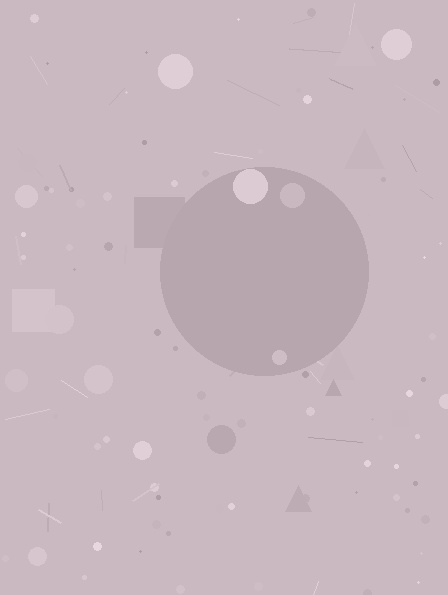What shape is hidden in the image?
A circle is hidden in the image.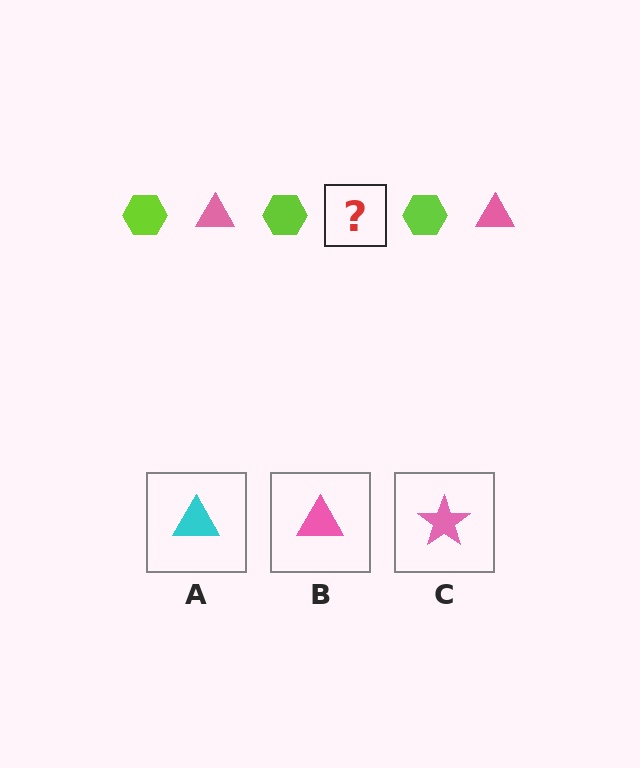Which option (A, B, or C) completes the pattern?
B.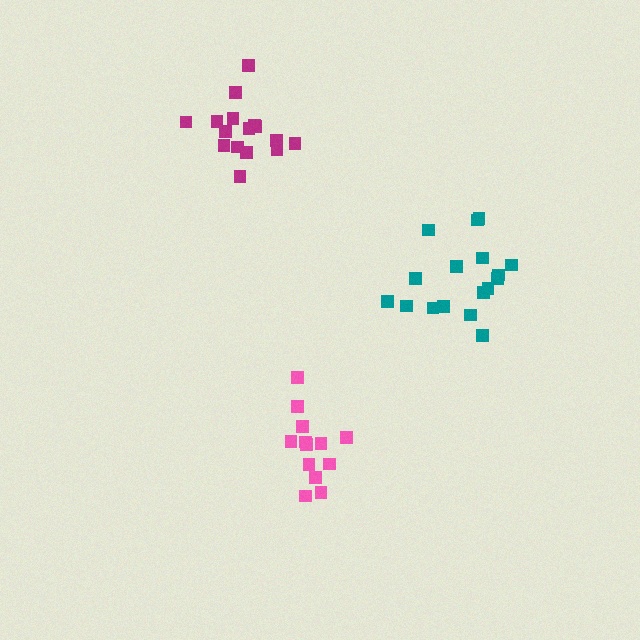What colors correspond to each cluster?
The clusters are colored: teal, pink, magenta.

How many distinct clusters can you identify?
There are 3 distinct clusters.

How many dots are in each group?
Group 1: 17 dots, Group 2: 13 dots, Group 3: 16 dots (46 total).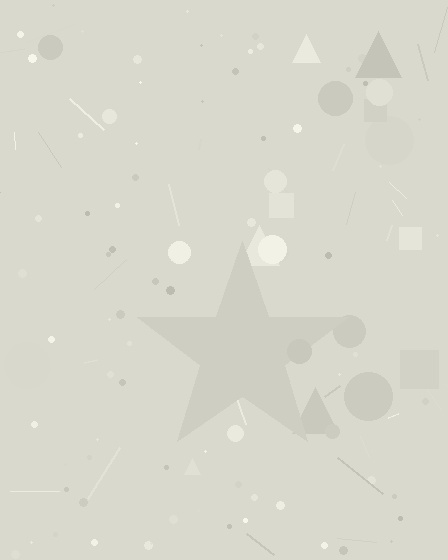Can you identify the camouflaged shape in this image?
The camouflaged shape is a star.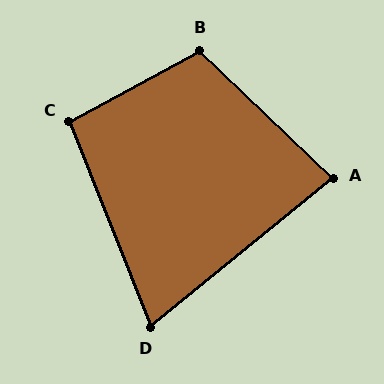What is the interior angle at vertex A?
Approximately 83 degrees (acute).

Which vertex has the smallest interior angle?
D, at approximately 72 degrees.